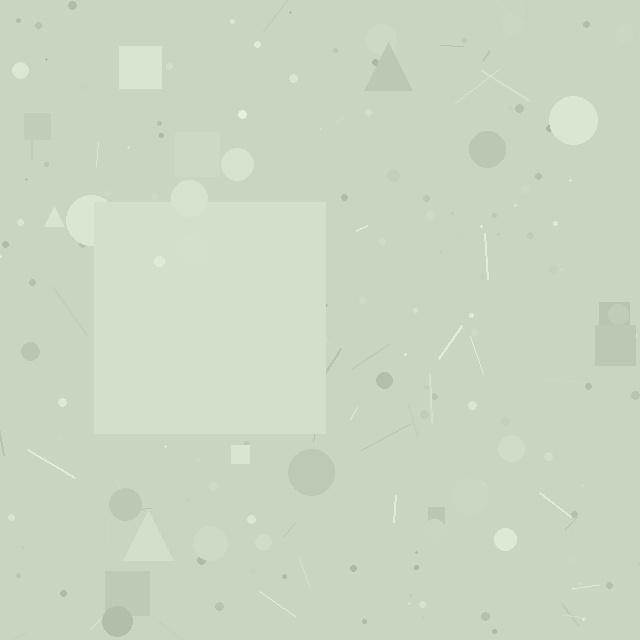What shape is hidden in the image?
A square is hidden in the image.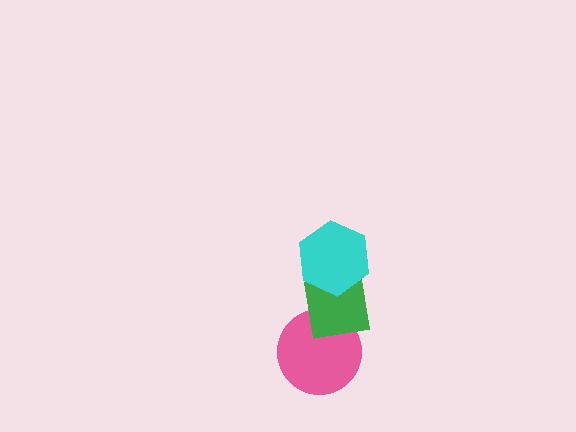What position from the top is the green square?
The green square is 2nd from the top.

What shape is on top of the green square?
The cyan hexagon is on top of the green square.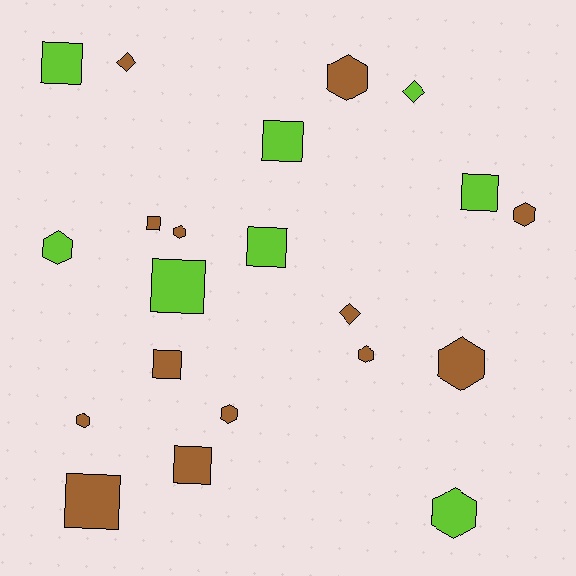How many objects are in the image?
There are 21 objects.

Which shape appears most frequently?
Hexagon, with 9 objects.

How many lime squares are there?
There are 5 lime squares.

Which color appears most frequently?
Brown, with 13 objects.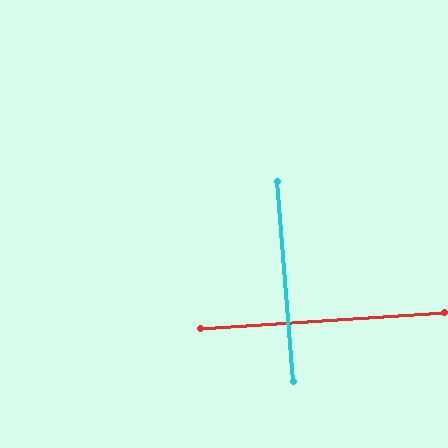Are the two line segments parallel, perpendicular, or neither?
Perpendicular — they meet at approximately 89°.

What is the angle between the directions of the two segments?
Approximately 89 degrees.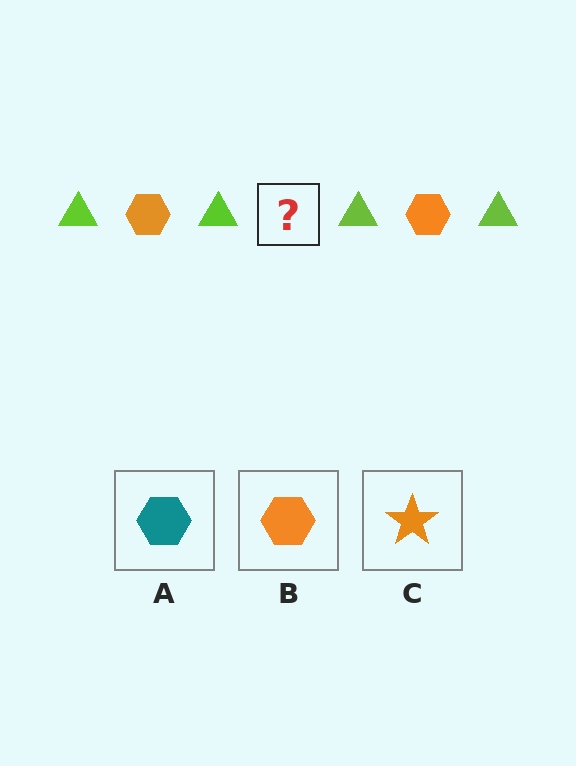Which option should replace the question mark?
Option B.